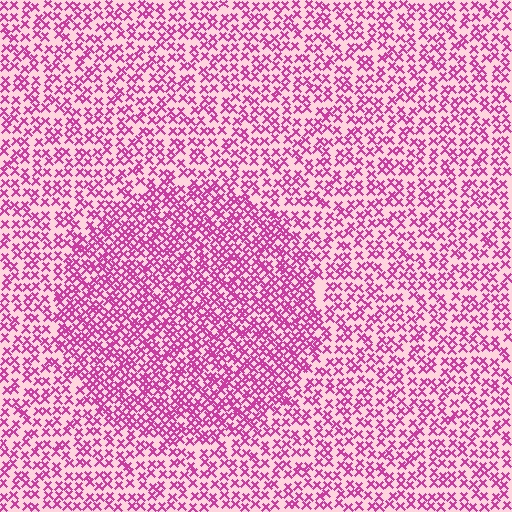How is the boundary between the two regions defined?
The boundary is defined by a change in element density (approximately 1.7x ratio). All elements are the same color, size, and shape.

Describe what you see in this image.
The image contains small magenta elements arranged at two different densities. A circle-shaped region is visible where the elements are more densely packed than the surrounding area.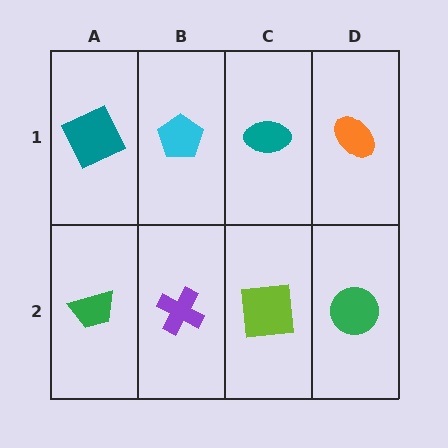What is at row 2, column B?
A purple cross.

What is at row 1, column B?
A cyan pentagon.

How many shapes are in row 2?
4 shapes.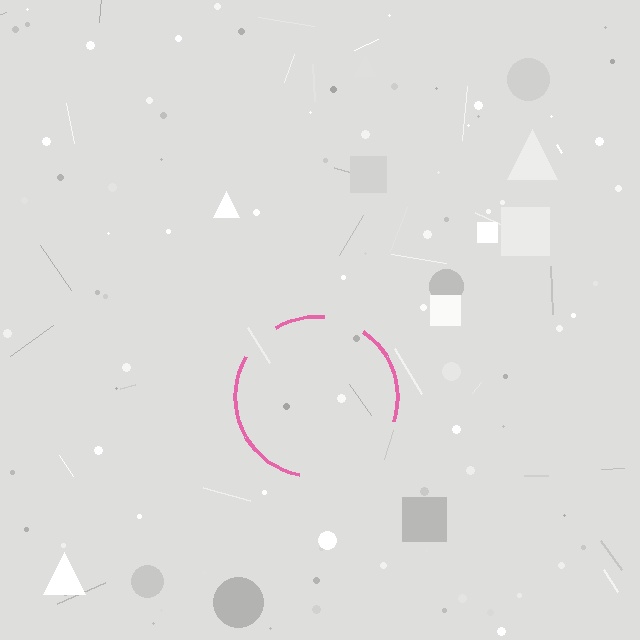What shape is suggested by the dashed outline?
The dashed outline suggests a circle.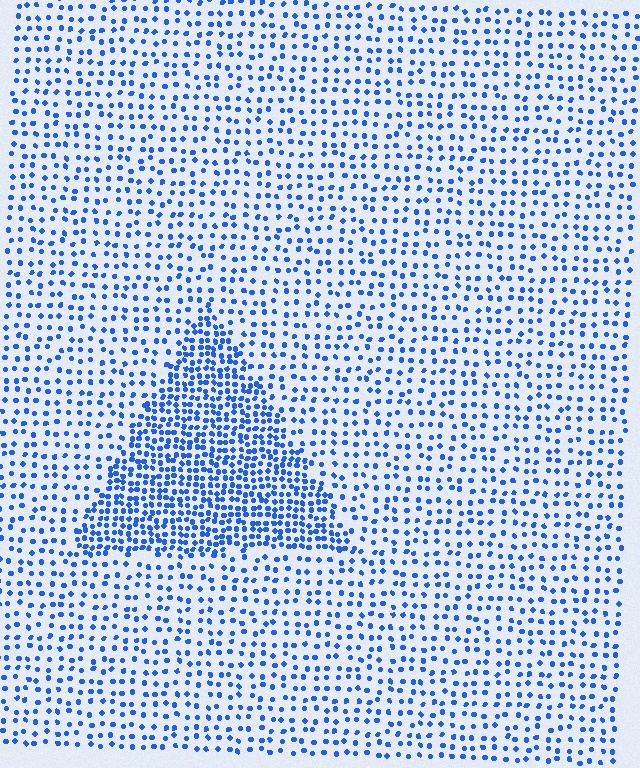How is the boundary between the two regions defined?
The boundary is defined by a change in element density (approximately 2.2x ratio). All elements are the same color, size, and shape.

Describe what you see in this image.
The image contains small blue elements arranged at two different densities. A triangle-shaped region is visible where the elements are more densely packed than the surrounding area.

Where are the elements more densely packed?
The elements are more densely packed inside the triangle boundary.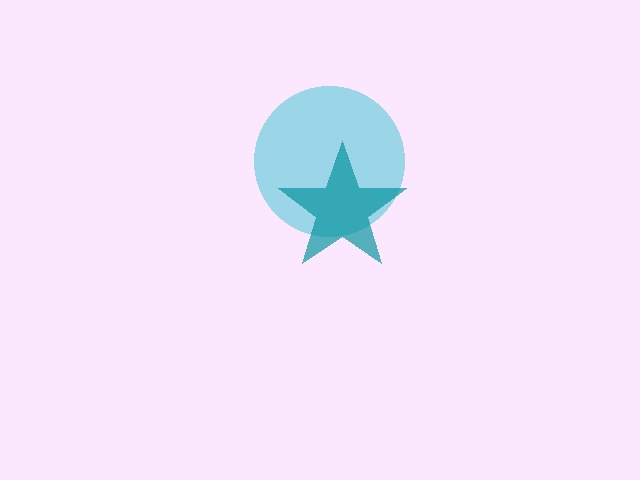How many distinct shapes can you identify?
There are 2 distinct shapes: a cyan circle, a teal star.